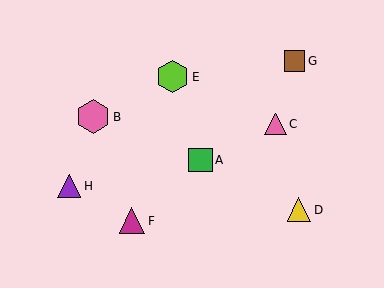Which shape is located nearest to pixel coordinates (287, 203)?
The yellow triangle (labeled D) at (299, 210) is nearest to that location.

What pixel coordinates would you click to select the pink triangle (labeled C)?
Click at (276, 124) to select the pink triangle C.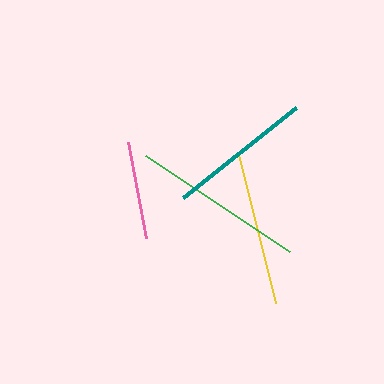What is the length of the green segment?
The green segment is approximately 174 pixels long.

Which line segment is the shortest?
The pink line is the shortest at approximately 98 pixels.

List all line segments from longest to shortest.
From longest to shortest: green, yellow, teal, pink.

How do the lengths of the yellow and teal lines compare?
The yellow and teal lines are approximately the same length.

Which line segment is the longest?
The green line is the longest at approximately 174 pixels.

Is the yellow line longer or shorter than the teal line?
The yellow line is longer than the teal line.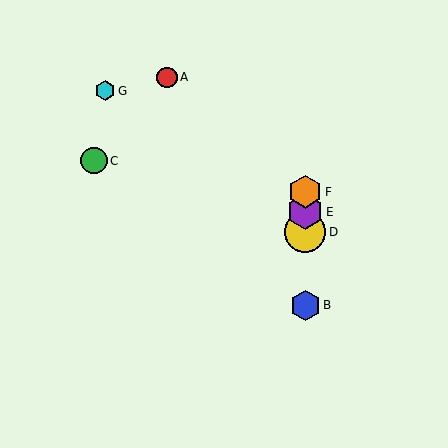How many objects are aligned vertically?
4 objects (B, D, E, F) are aligned vertically.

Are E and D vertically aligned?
Yes, both are at x≈305.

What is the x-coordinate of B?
Object B is at x≈305.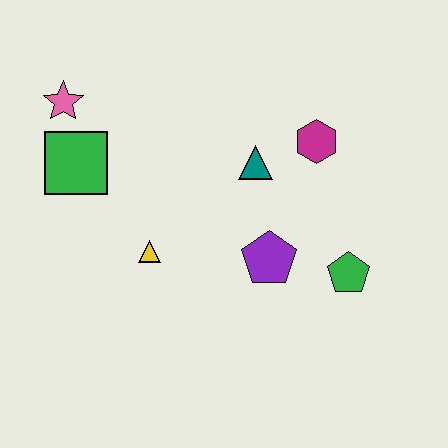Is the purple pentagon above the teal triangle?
No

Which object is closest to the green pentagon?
The purple pentagon is closest to the green pentagon.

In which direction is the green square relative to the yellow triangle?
The green square is above the yellow triangle.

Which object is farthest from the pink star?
The green pentagon is farthest from the pink star.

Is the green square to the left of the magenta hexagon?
Yes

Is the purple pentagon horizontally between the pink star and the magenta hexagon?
Yes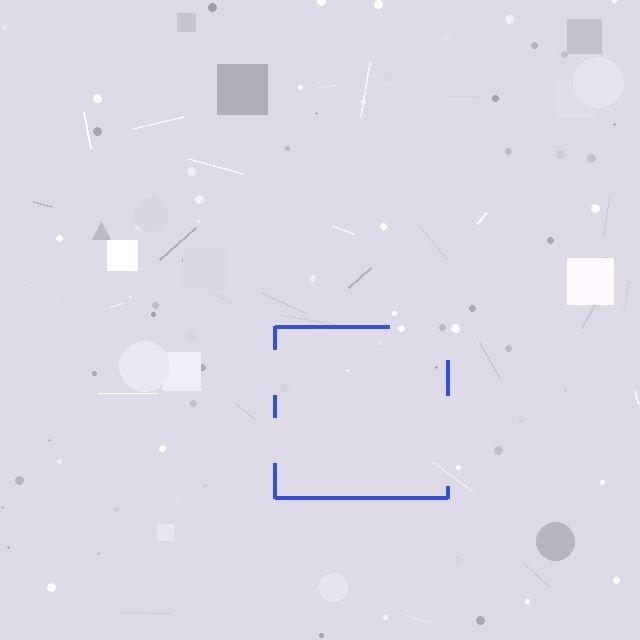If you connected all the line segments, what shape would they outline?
They would outline a square.